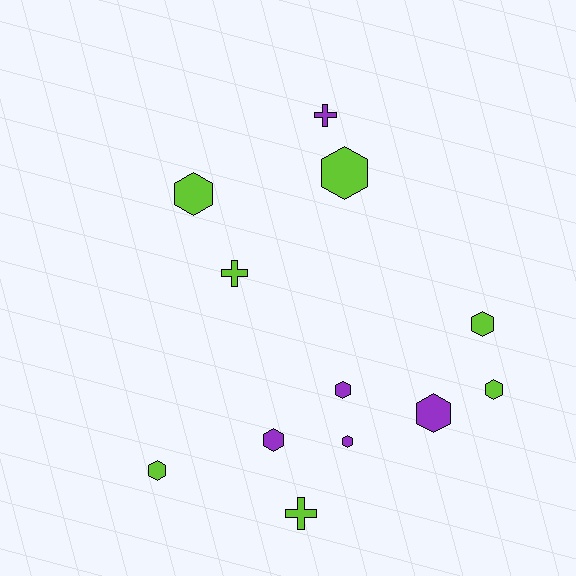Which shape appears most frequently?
Hexagon, with 9 objects.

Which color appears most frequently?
Lime, with 7 objects.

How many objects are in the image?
There are 12 objects.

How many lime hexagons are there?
There are 5 lime hexagons.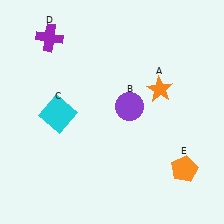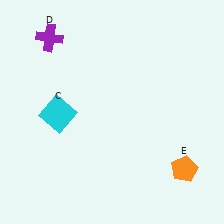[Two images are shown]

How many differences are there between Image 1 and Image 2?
There are 2 differences between the two images.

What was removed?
The purple circle (B), the orange star (A) were removed in Image 2.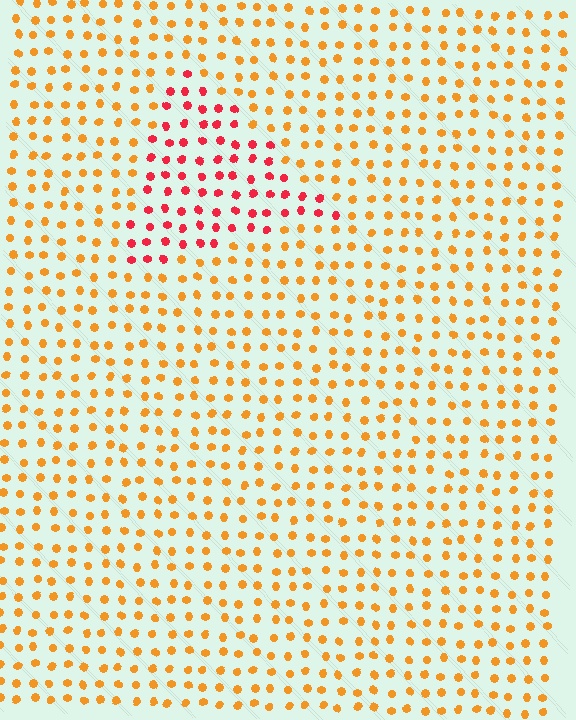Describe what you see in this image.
The image is filled with small orange elements in a uniform arrangement. A triangle-shaped region is visible where the elements are tinted to a slightly different hue, forming a subtle color boundary.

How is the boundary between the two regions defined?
The boundary is defined purely by a slight shift in hue (about 42 degrees). Spacing, size, and orientation are identical on both sides.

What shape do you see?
I see a triangle.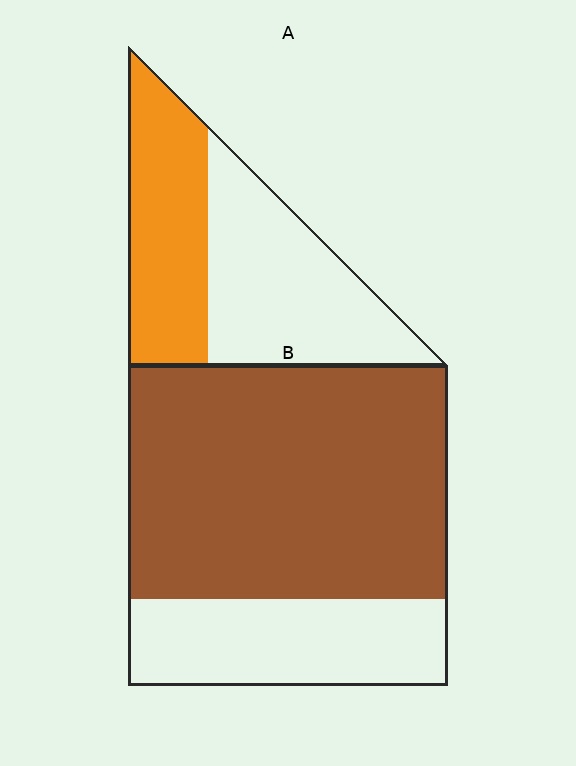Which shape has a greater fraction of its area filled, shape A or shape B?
Shape B.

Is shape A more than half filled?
No.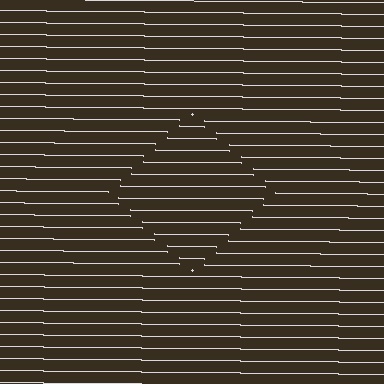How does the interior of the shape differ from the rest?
The interior of the shape contains the same grating, shifted by half a period — the contour is defined by the phase discontinuity where line-ends from the inner and outer gratings abut.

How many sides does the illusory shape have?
4 sides — the line-ends trace a square.